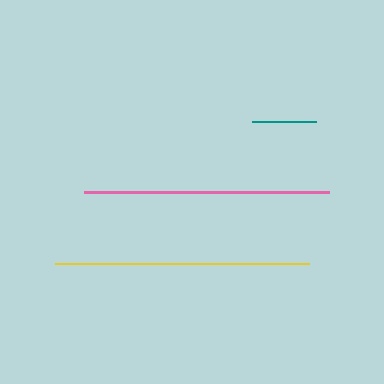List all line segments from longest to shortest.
From longest to shortest: yellow, pink, teal.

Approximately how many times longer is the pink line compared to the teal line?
The pink line is approximately 3.9 times the length of the teal line.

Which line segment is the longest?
The yellow line is the longest at approximately 254 pixels.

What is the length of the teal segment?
The teal segment is approximately 64 pixels long.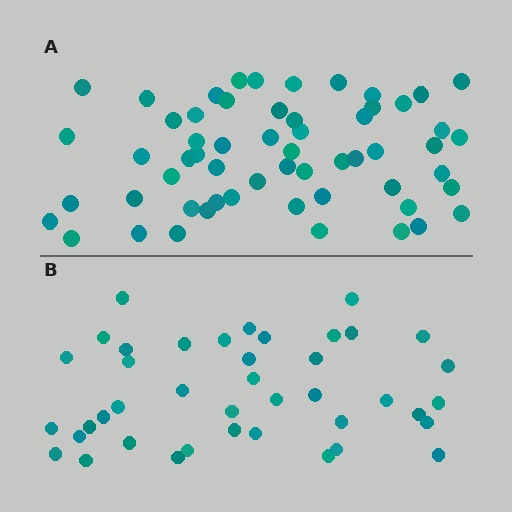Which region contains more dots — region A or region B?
Region A (the top region) has more dots.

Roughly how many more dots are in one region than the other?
Region A has approximately 15 more dots than region B.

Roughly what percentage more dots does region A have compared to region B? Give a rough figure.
About 40% more.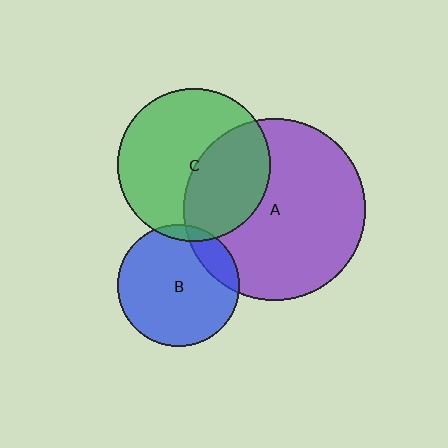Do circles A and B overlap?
Yes.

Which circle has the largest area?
Circle A (purple).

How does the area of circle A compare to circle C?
Approximately 1.4 times.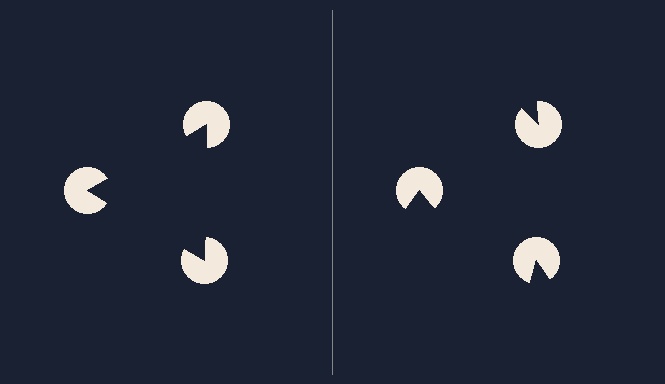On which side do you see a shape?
An illusory triangle appears on the left side. On the right side the wedge cuts are rotated, so no coherent shape forms.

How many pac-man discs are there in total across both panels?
6 — 3 on each side.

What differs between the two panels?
The pac-man discs are positioned identically on both sides; only the wedge orientations differ. On the left they align to a triangle; on the right they are misaligned.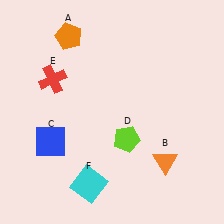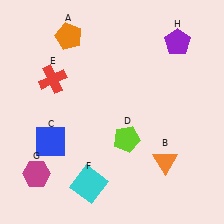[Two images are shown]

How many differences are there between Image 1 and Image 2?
There are 2 differences between the two images.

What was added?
A magenta hexagon (G), a purple pentagon (H) were added in Image 2.